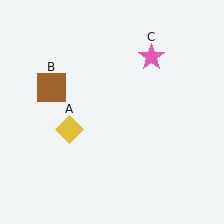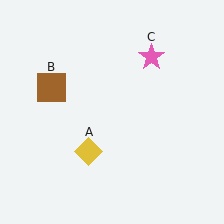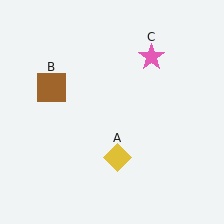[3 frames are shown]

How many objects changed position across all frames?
1 object changed position: yellow diamond (object A).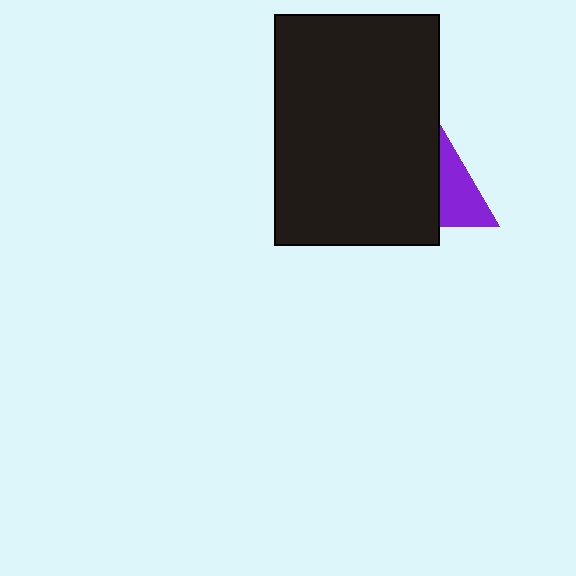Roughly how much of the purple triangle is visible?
About half of it is visible (roughly 46%).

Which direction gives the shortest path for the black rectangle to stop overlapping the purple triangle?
Moving left gives the shortest separation.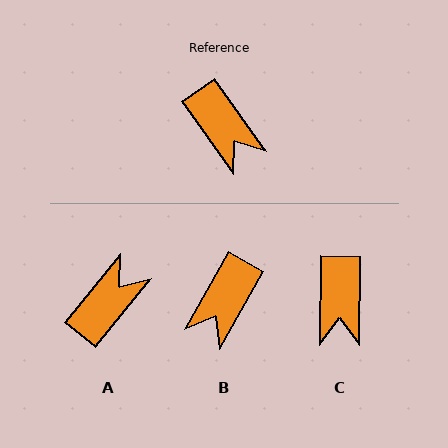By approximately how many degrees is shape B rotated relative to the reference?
Approximately 65 degrees clockwise.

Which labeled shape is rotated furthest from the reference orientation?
A, about 106 degrees away.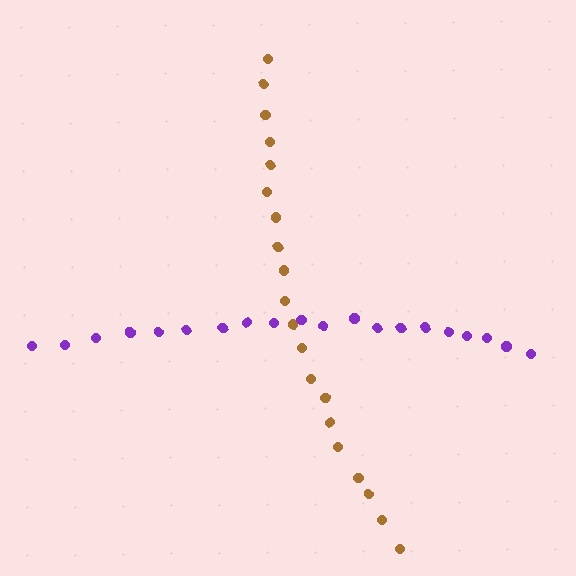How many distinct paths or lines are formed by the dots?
There are 2 distinct paths.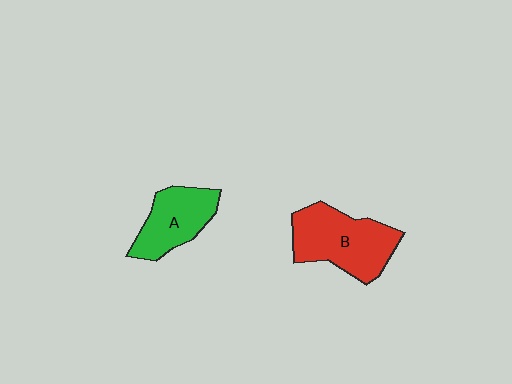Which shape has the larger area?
Shape B (red).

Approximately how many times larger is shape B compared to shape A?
Approximately 1.4 times.